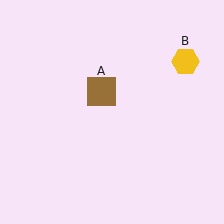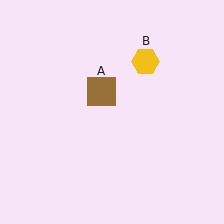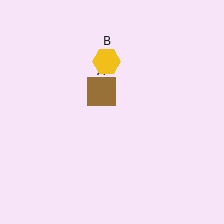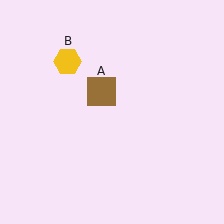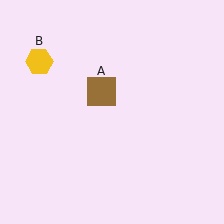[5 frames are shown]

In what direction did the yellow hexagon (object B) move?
The yellow hexagon (object B) moved left.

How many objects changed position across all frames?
1 object changed position: yellow hexagon (object B).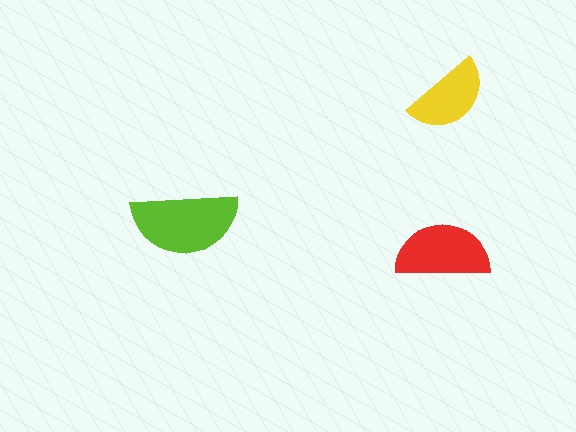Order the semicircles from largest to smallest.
the lime one, the red one, the yellow one.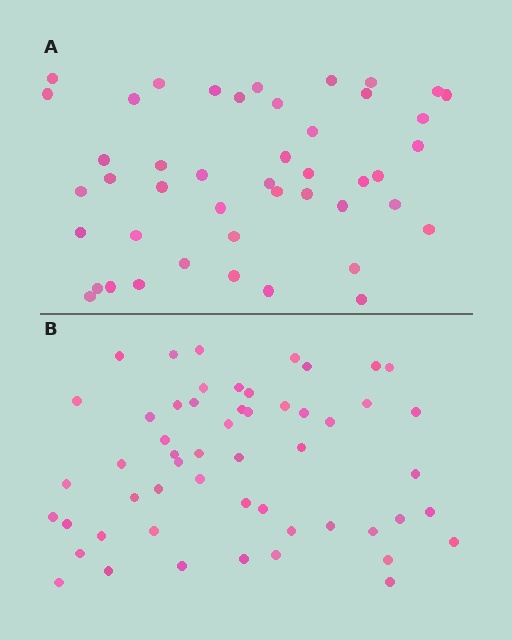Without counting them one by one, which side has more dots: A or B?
Region B (the bottom region) has more dots.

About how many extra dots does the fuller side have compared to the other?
Region B has roughly 8 or so more dots than region A.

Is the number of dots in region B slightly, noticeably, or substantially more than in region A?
Region B has only slightly more — the two regions are fairly close. The ratio is roughly 1.2 to 1.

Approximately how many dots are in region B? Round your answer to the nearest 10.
About 50 dots. (The exact count is 54, which rounds to 50.)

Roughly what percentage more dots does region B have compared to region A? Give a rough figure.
About 20% more.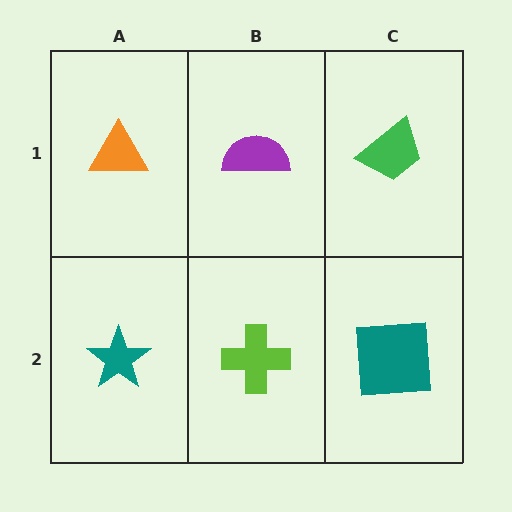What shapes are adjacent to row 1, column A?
A teal star (row 2, column A), a purple semicircle (row 1, column B).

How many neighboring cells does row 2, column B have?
3.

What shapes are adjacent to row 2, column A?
An orange triangle (row 1, column A), a lime cross (row 2, column B).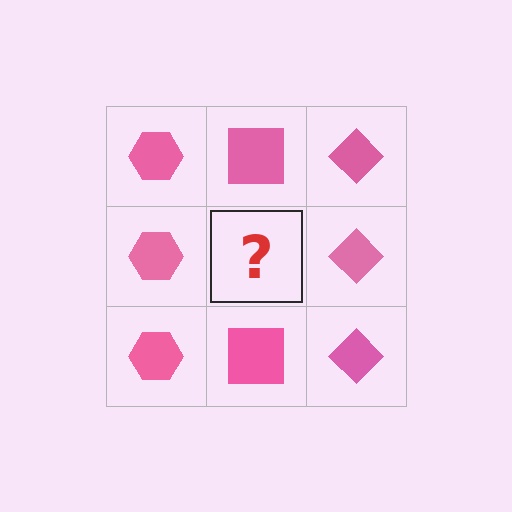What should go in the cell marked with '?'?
The missing cell should contain a pink square.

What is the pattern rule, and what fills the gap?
The rule is that each column has a consistent shape. The gap should be filled with a pink square.